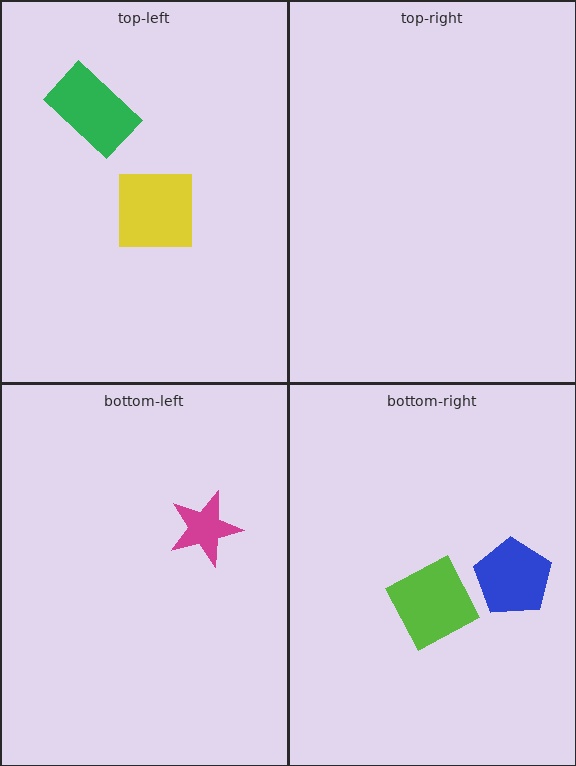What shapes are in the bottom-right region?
The blue pentagon, the lime diamond.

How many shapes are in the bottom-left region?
1.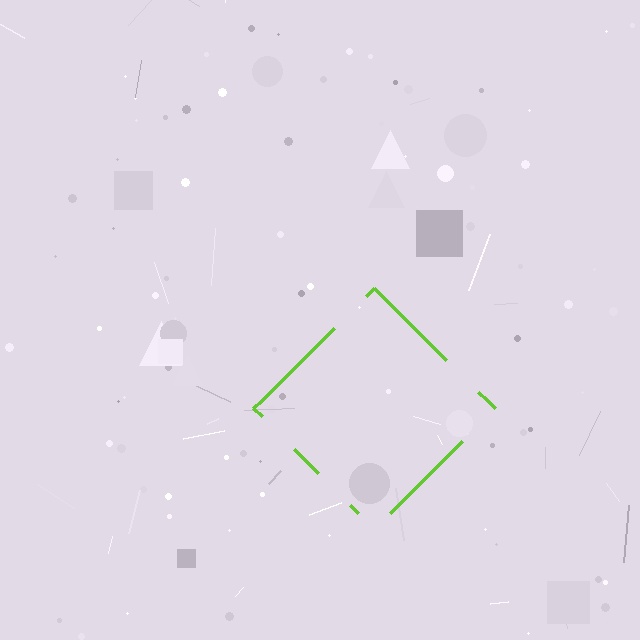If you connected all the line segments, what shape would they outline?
They would outline a diamond.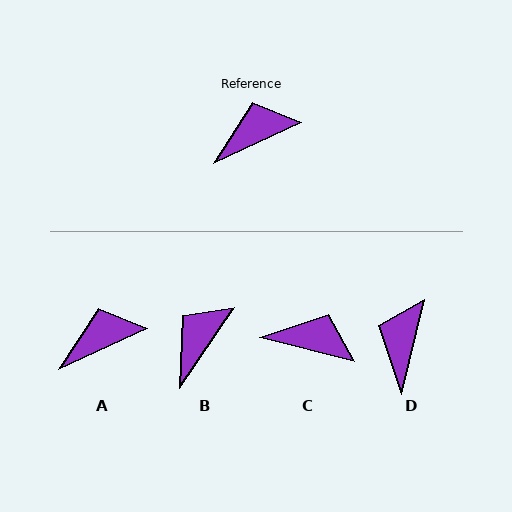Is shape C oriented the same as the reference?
No, it is off by about 39 degrees.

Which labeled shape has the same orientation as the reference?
A.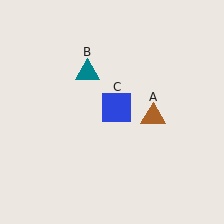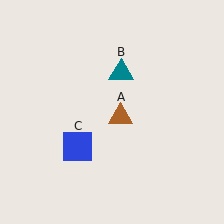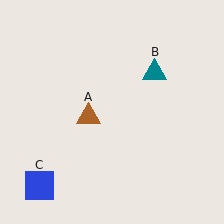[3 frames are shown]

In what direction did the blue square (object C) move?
The blue square (object C) moved down and to the left.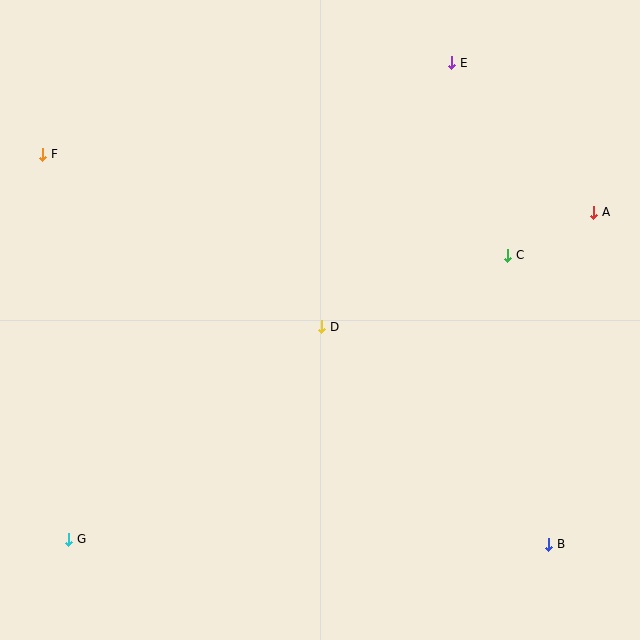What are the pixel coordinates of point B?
Point B is at (549, 544).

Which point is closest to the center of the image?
Point D at (322, 327) is closest to the center.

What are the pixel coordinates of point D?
Point D is at (322, 327).